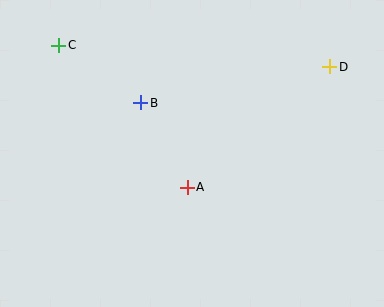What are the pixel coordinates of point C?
Point C is at (59, 45).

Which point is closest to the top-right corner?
Point D is closest to the top-right corner.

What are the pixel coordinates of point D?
Point D is at (330, 67).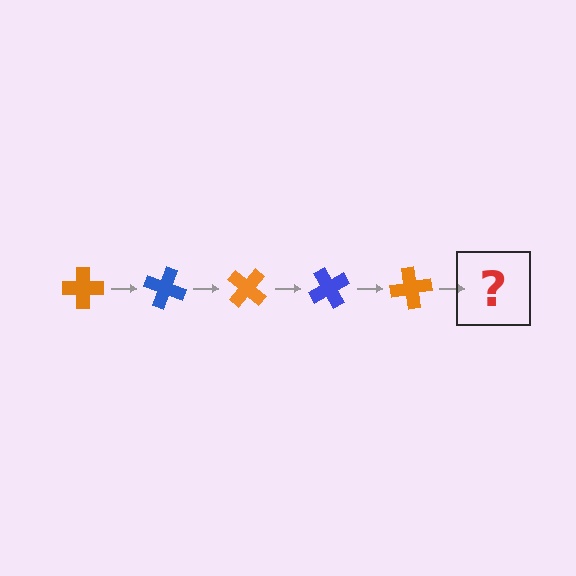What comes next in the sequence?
The next element should be a blue cross, rotated 100 degrees from the start.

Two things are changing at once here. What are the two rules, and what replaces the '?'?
The two rules are that it rotates 20 degrees each step and the color cycles through orange and blue. The '?' should be a blue cross, rotated 100 degrees from the start.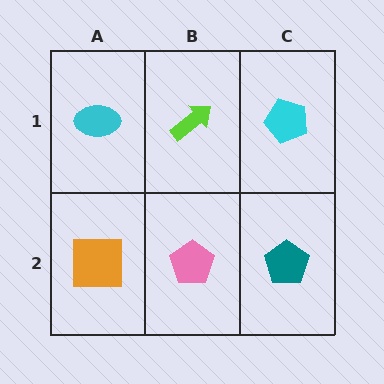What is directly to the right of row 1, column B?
A cyan pentagon.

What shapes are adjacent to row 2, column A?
A cyan ellipse (row 1, column A), a pink pentagon (row 2, column B).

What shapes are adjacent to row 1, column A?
An orange square (row 2, column A), a lime arrow (row 1, column B).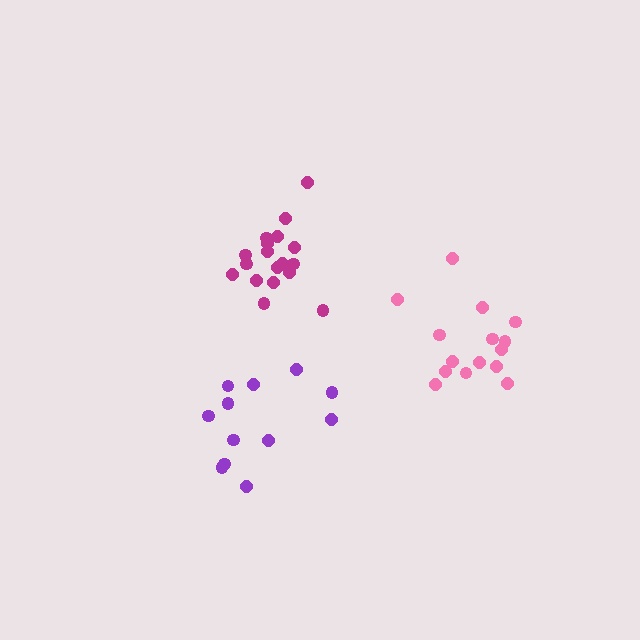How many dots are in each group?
Group 1: 18 dots, Group 2: 12 dots, Group 3: 15 dots (45 total).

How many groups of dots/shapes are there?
There are 3 groups.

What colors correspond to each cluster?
The clusters are colored: magenta, purple, pink.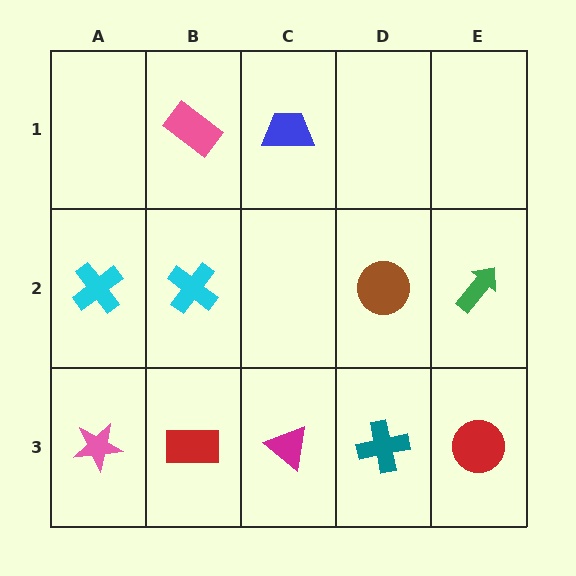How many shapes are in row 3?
5 shapes.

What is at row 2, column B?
A cyan cross.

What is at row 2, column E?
A green arrow.